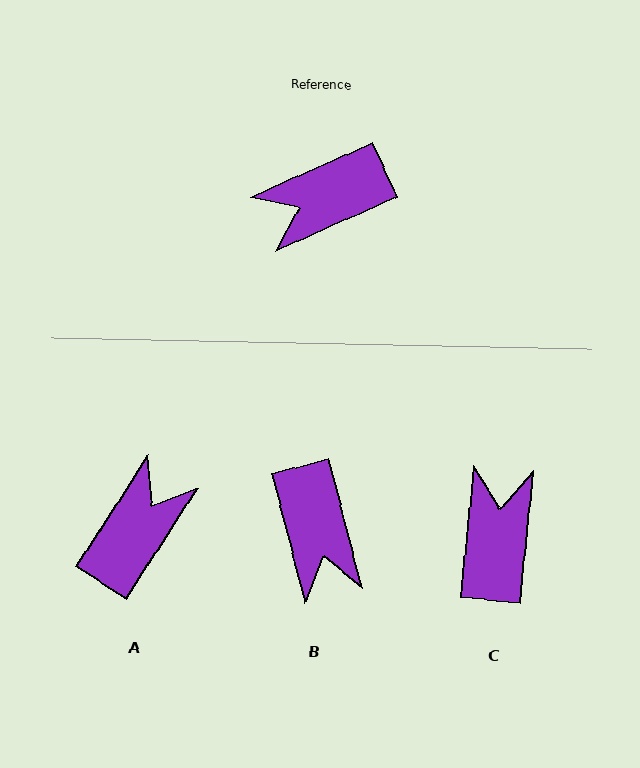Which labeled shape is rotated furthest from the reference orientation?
A, about 147 degrees away.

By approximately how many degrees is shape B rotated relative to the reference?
Approximately 80 degrees counter-clockwise.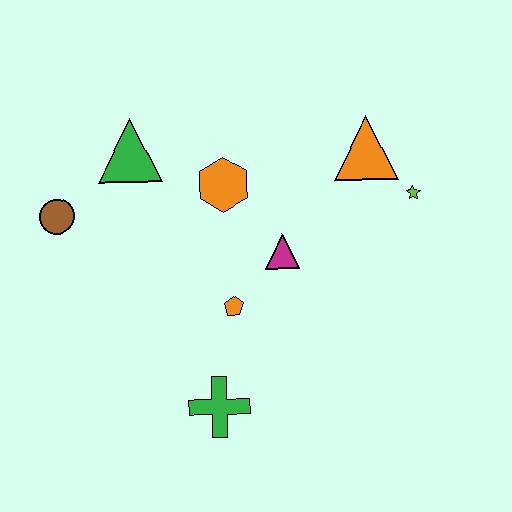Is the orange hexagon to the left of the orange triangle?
Yes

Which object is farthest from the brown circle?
The lime star is farthest from the brown circle.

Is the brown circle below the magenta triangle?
No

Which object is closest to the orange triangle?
The lime star is closest to the orange triangle.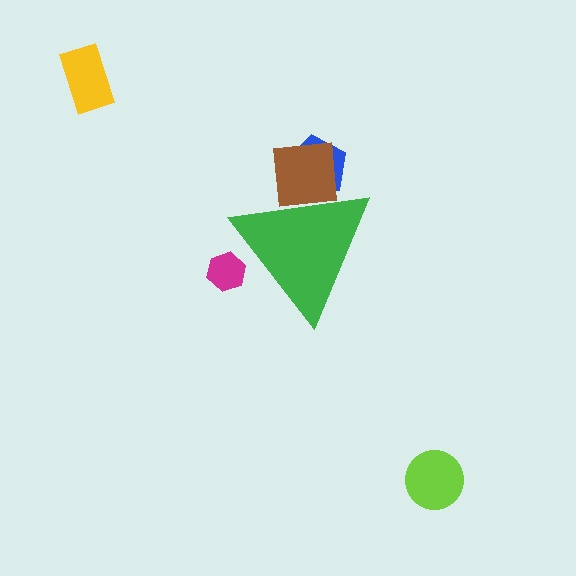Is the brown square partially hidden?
Yes, the brown square is partially hidden behind the green triangle.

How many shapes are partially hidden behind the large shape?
3 shapes are partially hidden.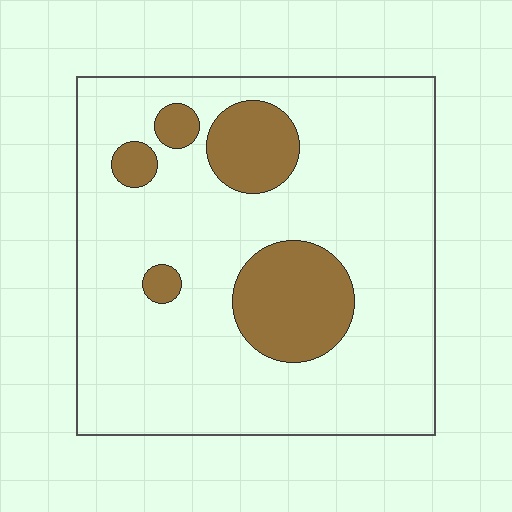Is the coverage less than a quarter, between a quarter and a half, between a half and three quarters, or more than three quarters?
Less than a quarter.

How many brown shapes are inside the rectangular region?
5.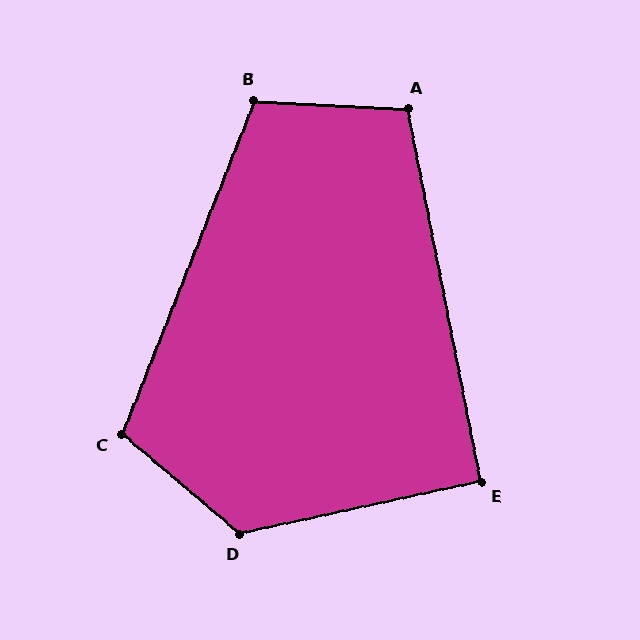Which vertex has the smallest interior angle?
E, at approximately 91 degrees.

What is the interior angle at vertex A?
Approximately 104 degrees (obtuse).